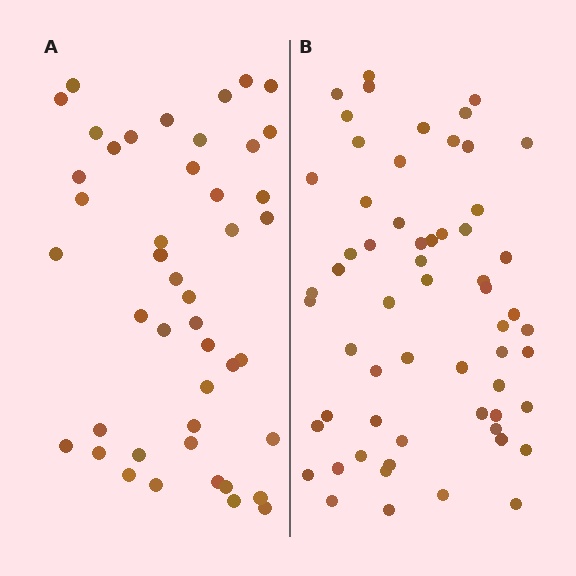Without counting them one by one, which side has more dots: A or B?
Region B (the right region) has more dots.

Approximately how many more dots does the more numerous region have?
Region B has approximately 15 more dots than region A.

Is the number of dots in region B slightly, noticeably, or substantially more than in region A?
Region B has noticeably more, but not dramatically so. The ratio is roughly 1.3 to 1.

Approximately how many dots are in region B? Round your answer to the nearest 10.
About 60 dots.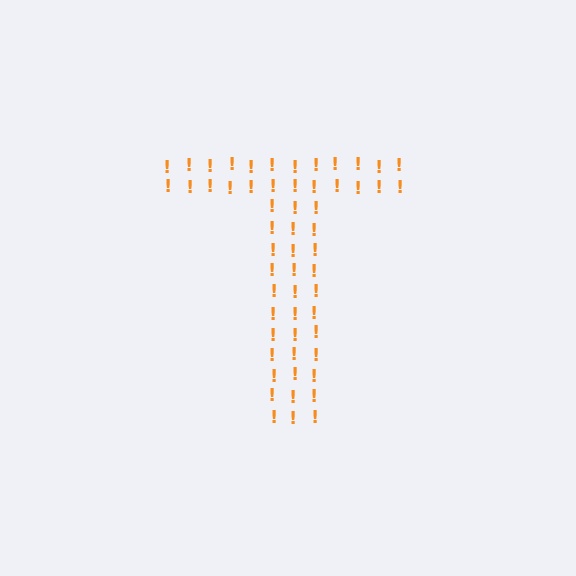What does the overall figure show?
The overall figure shows the letter T.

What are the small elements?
The small elements are exclamation marks.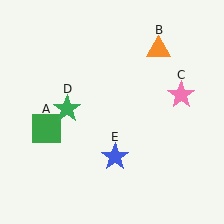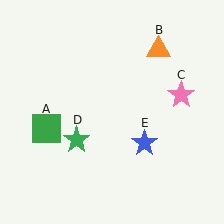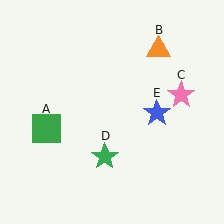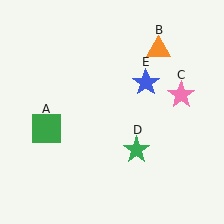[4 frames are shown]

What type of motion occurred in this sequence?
The green star (object D), blue star (object E) rotated counterclockwise around the center of the scene.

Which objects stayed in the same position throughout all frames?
Green square (object A) and orange triangle (object B) and pink star (object C) remained stationary.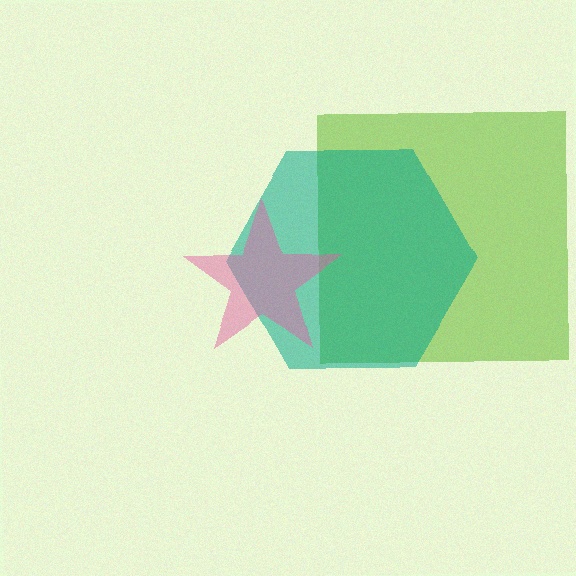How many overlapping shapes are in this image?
There are 3 overlapping shapes in the image.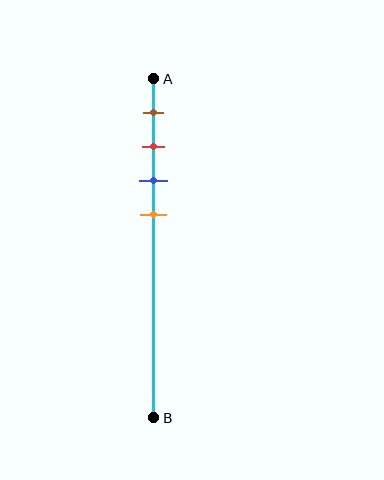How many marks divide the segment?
There are 4 marks dividing the segment.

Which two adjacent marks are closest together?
The red and blue marks are the closest adjacent pair.